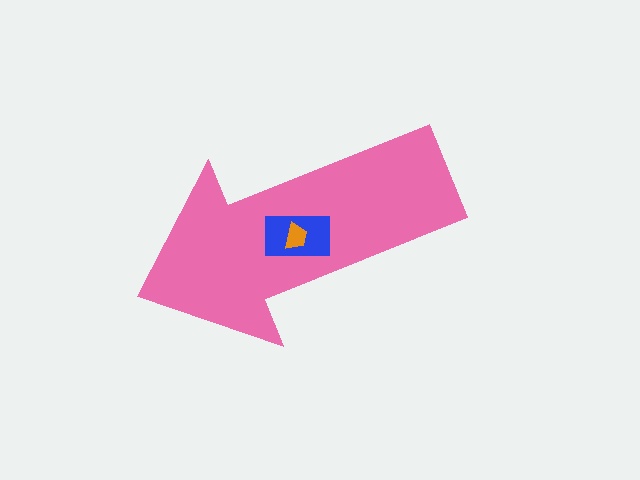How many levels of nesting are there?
3.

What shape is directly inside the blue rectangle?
The orange trapezoid.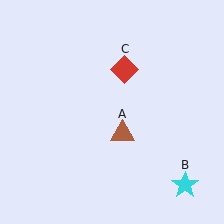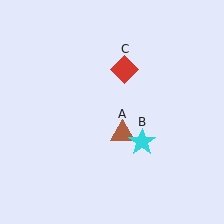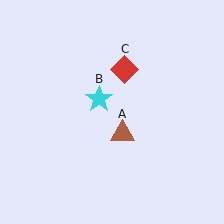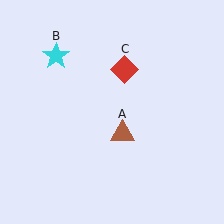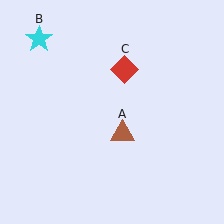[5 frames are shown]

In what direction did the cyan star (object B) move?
The cyan star (object B) moved up and to the left.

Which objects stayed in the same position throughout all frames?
Brown triangle (object A) and red diamond (object C) remained stationary.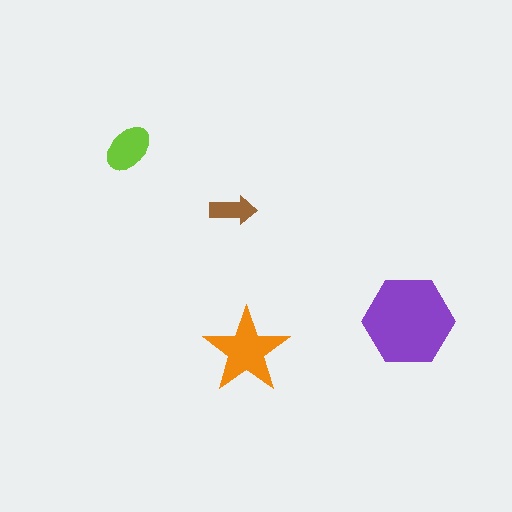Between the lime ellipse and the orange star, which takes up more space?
The orange star.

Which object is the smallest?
The brown arrow.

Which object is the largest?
The purple hexagon.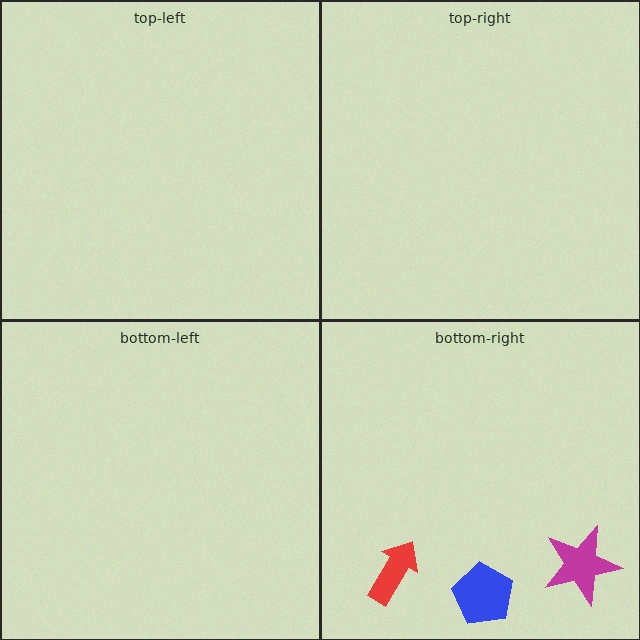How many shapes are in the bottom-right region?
3.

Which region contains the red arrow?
The bottom-right region.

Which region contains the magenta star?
The bottom-right region.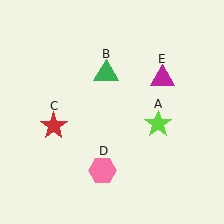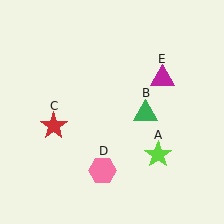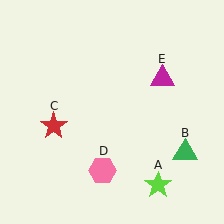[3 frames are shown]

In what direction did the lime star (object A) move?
The lime star (object A) moved down.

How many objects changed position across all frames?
2 objects changed position: lime star (object A), green triangle (object B).